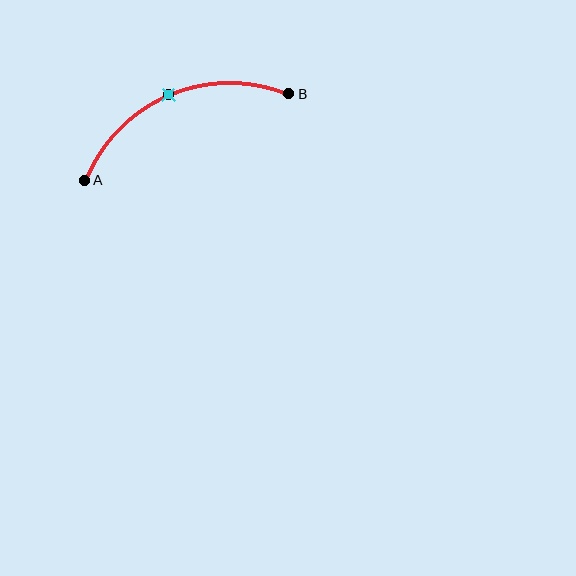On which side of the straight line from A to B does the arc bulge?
The arc bulges above the straight line connecting A and B.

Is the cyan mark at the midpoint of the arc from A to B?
Yes. The cyan mark lies on the arc at equal arc-length from both A and B — it is the arc midpoint.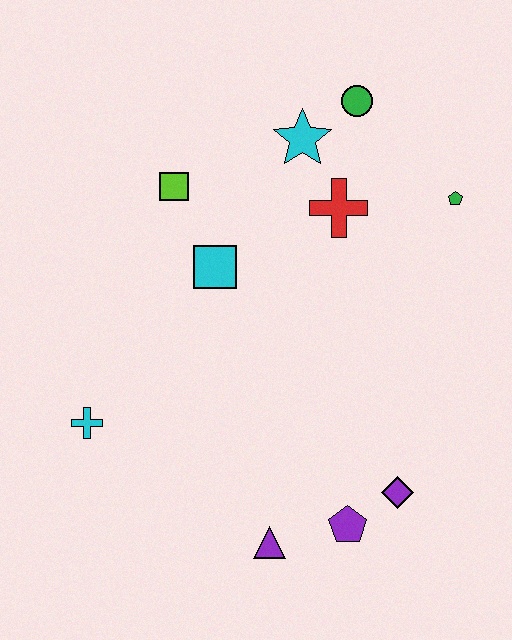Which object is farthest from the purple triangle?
The green circle is farthest from the purple triangle.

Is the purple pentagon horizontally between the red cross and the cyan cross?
No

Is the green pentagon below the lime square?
Yes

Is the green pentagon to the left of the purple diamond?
No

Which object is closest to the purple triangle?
The purple pentagon is closest to the purple triangle.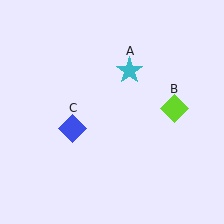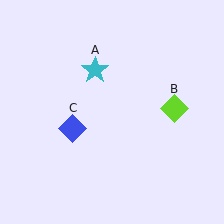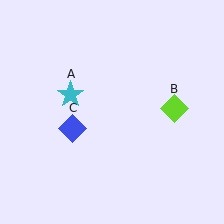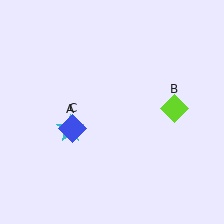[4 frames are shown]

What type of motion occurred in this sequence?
The cyan star (object A) rotated counterclockwise around the center of the scene.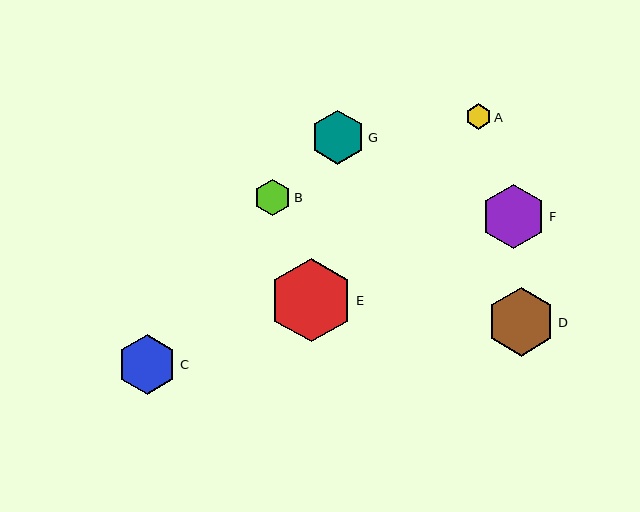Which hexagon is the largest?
Hexagon E is the largest with a size of approximately 84 pixels.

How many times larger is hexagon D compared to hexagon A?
Hexagon D is approximately 2.7 times the size of hexagon A.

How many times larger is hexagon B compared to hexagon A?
Hexagon B is approximately 1.4 times the size of hexagon A.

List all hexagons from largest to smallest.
From largest to smallest: E, D, F, C, G, B, A.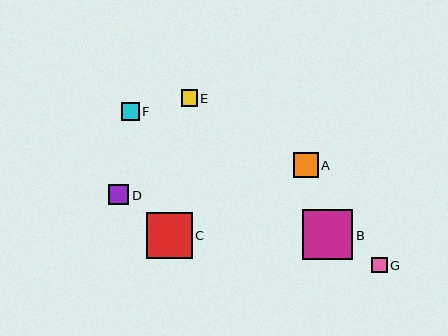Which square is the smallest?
Square G is the smallest with a size of approximately 15 pixels.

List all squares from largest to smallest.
From largest to smallest: B, C, A, D, F, E, G.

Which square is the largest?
Square B is the largest with a size of approximately 50 pixels.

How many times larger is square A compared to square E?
Square A is approximately 1.5 times the size of square E.